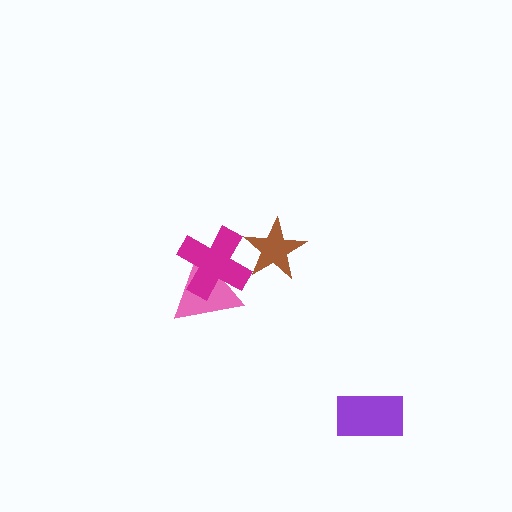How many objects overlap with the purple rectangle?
0 objects overlap with the purple rectangle.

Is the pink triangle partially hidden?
Yes, it is partially covered by another shape.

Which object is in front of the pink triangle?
The magenta cross is in front of the pink triangle.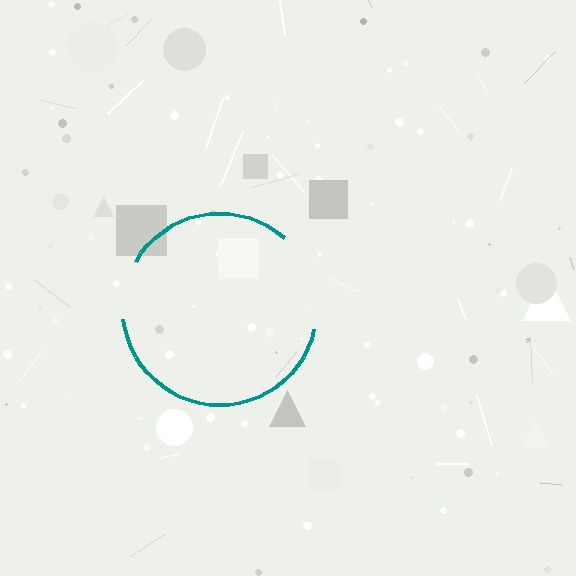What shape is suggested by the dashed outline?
The dashed outline suggests a circle.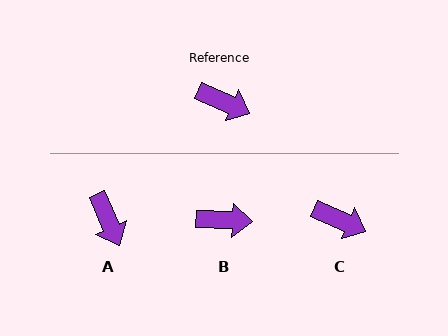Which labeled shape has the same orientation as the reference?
C.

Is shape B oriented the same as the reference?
No, it is off by about 21 degrees.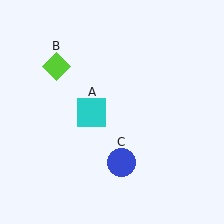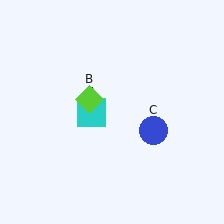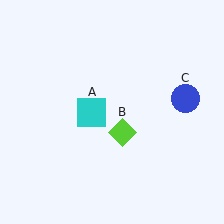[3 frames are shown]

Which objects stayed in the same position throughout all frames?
Cyan square (object A) remained stationary.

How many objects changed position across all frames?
2 objects changed position: lime diamond (object B), blue circle (object C).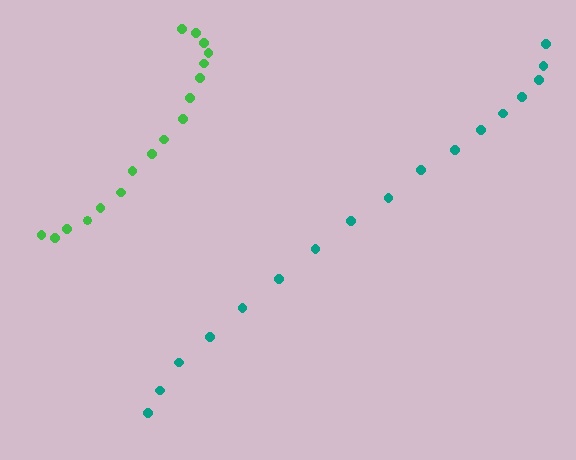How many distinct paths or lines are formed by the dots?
There are 2 distinct paths.